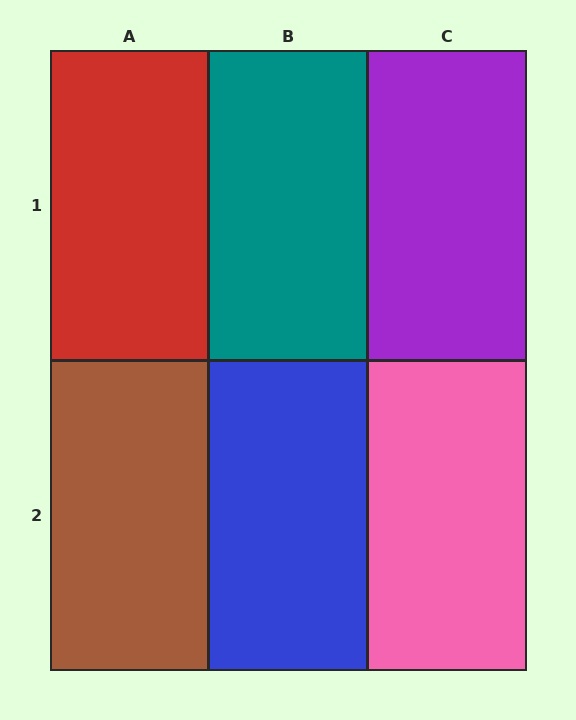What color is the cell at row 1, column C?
Purple.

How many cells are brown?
1 cell is brown.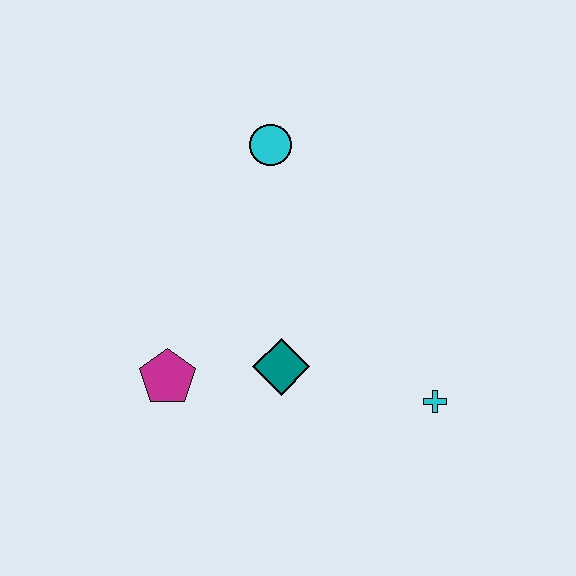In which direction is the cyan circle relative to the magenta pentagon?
The cyan circle is above the magenta pentagon.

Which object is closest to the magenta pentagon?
The teal diamond is closest to the magenta pentagon.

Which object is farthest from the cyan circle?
The cyan cross is farthest from the cyan circle.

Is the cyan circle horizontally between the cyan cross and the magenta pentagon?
Yes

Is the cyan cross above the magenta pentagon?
No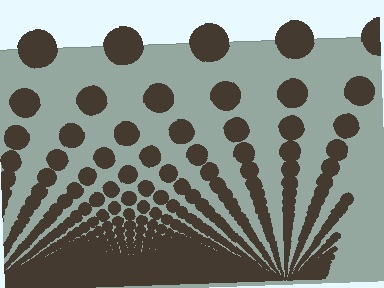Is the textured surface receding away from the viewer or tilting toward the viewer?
The surface appears to tilt toward the viewer. Texture elements get larger and sparser toward the top.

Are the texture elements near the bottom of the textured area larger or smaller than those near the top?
Smaller. The gradient is inverted — elements near the bottom are smaller and denser.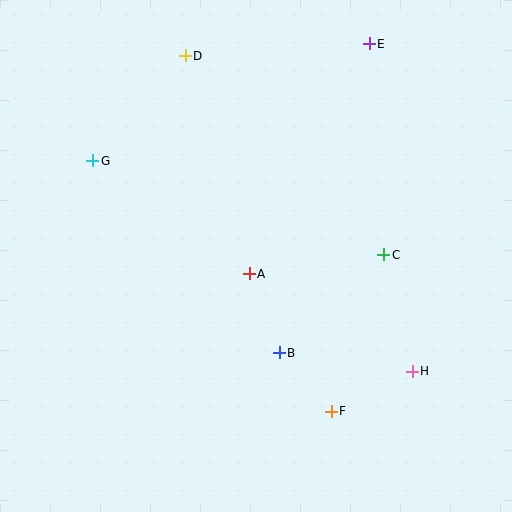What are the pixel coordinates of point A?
Point A is at (249, 274).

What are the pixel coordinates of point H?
Point H is at (412, 371).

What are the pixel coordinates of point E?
Point E is at (369, 44).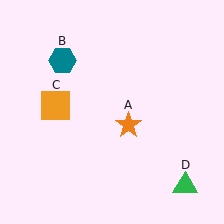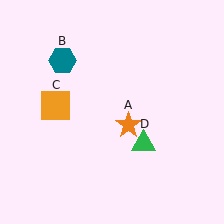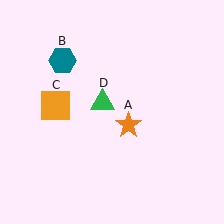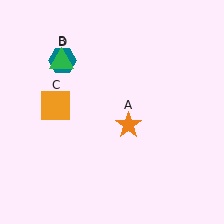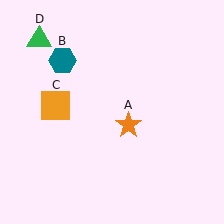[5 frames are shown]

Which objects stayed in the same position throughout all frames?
Orange star (object A) and teal hexagon (object B) and orange square (object C) remained stationary.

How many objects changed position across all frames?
1 object changed position: green triangle (object D).